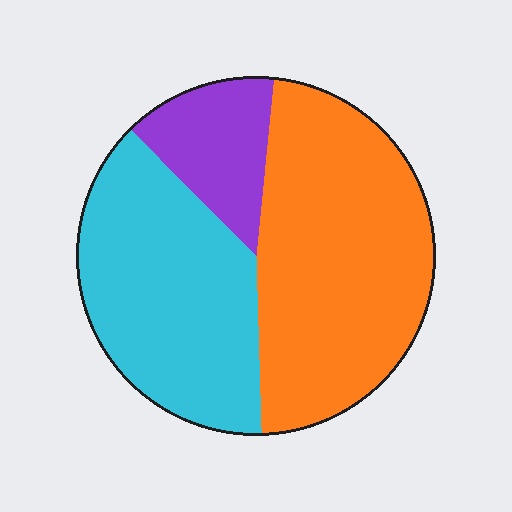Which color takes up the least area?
Purple, at roughly 15%.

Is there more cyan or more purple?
Cyan.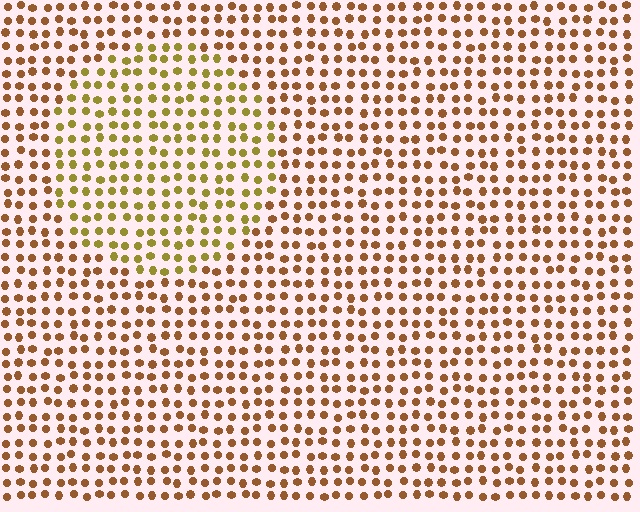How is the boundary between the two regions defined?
The boundary is defined purely by a slight shift in hue (about 31 degrees). Spacing, size, and orientation are identical on both sides.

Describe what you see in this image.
The image is filled with small brown elements in a uniform arrangement. A circle-shaped region is visible where the elements are tinted to a slightly different hue, forming a subtle color boundary.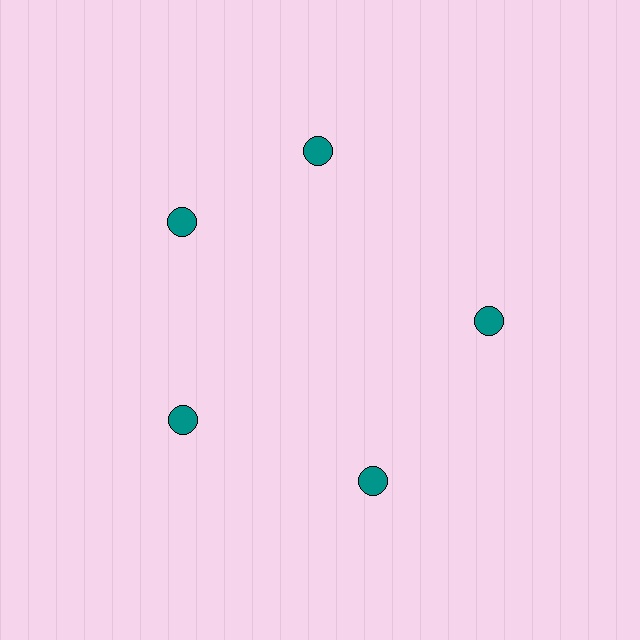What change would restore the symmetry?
The symmetry would be restored by rotating it back into even spacing with its neighbors so that all 5 circles sit at equal angles and equal distance from the center.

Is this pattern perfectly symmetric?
No. The 5 teal circles are arranged in a ring, but one element near the 1 o'clock position is rotated out of alignment along the ring, breaking the 5-fold rotational symmetry.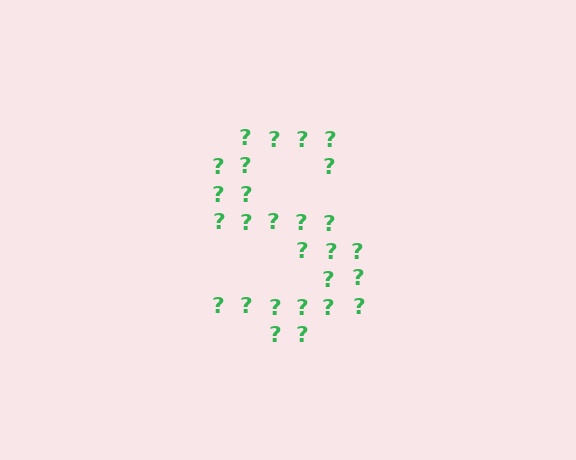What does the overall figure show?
The overall figure shows the letter S.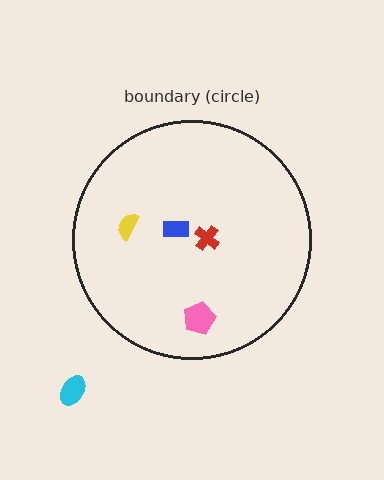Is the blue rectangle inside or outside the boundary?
Inside.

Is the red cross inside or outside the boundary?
Inside.